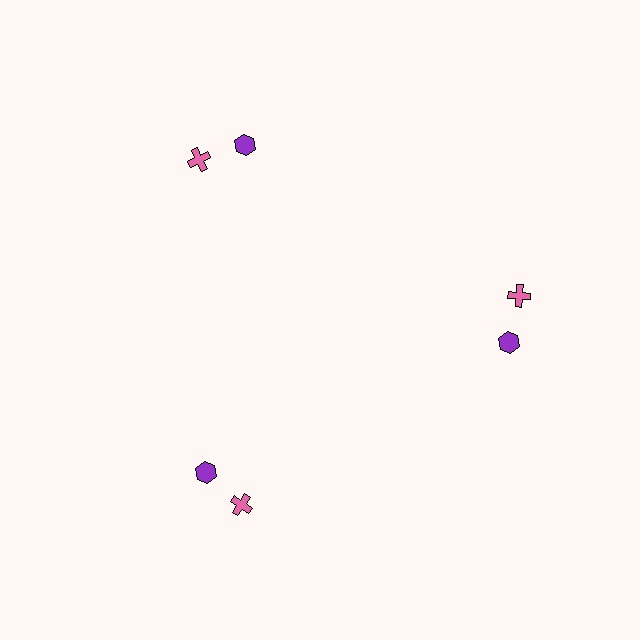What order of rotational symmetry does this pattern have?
This pattern has 3-fold rotational symmetry.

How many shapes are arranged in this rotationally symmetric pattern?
There are 6 shapes, arranged in 3 groups of 2.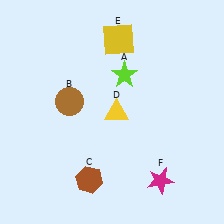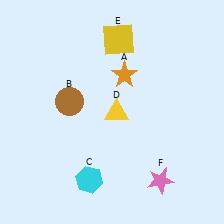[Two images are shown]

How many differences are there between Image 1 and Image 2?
There are 3 differences between the two images.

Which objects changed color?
A changed from lime to orange. C changed from brown to cyan. F changed from magenta to pink.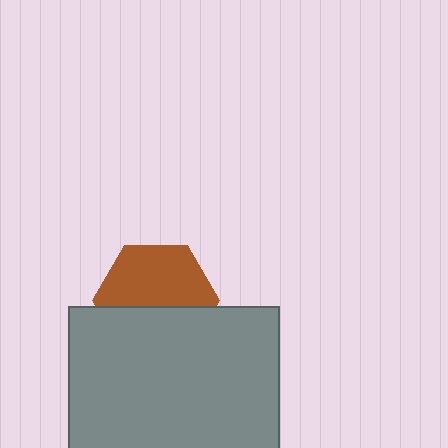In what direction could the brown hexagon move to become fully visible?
The brown hexagon could move up. That would shift it out from behind the gray rectangle entirely.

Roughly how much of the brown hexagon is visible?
About half of it is visible (roughly 56%).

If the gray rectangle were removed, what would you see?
You would see the complete brown hexagon.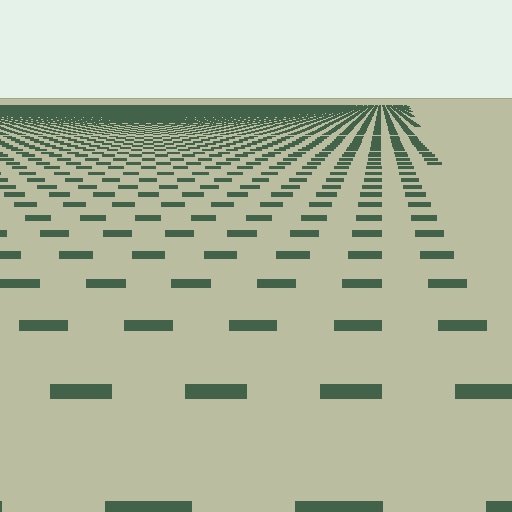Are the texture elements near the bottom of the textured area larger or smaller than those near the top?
Larger. Near the bottom, elements are closer to the viewer and appear at a bigger on-screen size.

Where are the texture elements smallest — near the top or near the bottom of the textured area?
Near the top.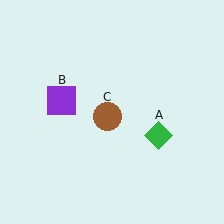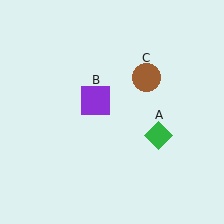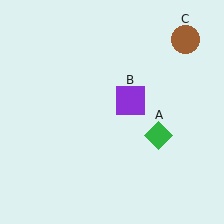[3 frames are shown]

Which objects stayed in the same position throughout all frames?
Green diamond (object A) remained stationary.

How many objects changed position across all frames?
2 objects changed position: purple square (object B), brown circle (object C).